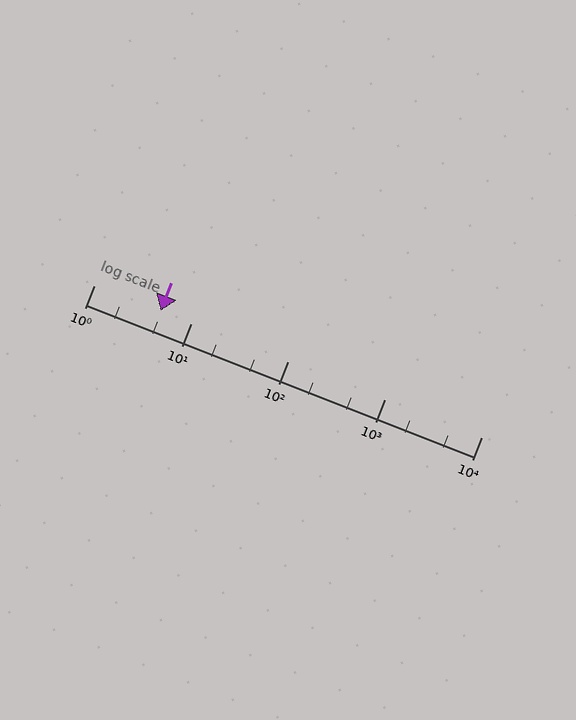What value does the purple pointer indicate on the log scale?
The pointer indicates approximately 4.9.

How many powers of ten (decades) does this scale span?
The scale spans 4 decades, from 1 to 10000.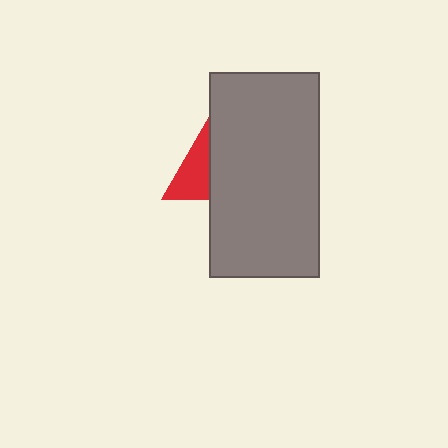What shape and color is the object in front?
The object in front is a gray rectangle.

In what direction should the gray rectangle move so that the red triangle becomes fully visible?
The gray rectangle should move right. That is the shortest direction to clear the overlap and leave the red triangle fully visible.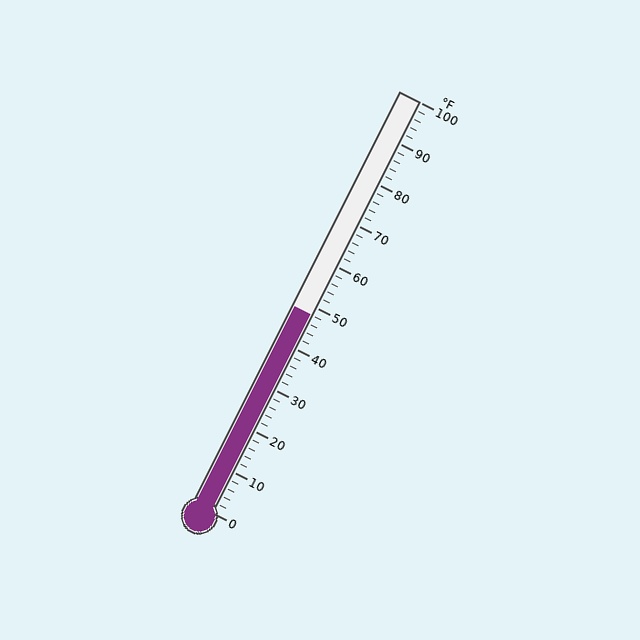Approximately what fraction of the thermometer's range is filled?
The thermometer is filled to approximately 50% of its range.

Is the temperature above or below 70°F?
The temperature is below 70°F.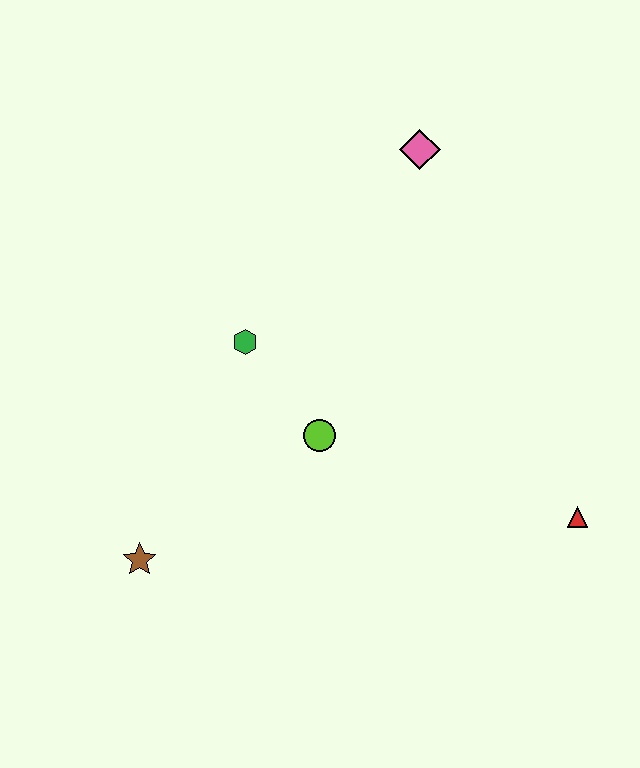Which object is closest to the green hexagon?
The lime circle is closest to the green hexagon.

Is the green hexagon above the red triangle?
Yes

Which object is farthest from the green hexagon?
The red triangle is farthest from the green hexagon.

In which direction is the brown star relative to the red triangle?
The brown star is to the left of the red triangle.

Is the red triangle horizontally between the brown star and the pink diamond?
No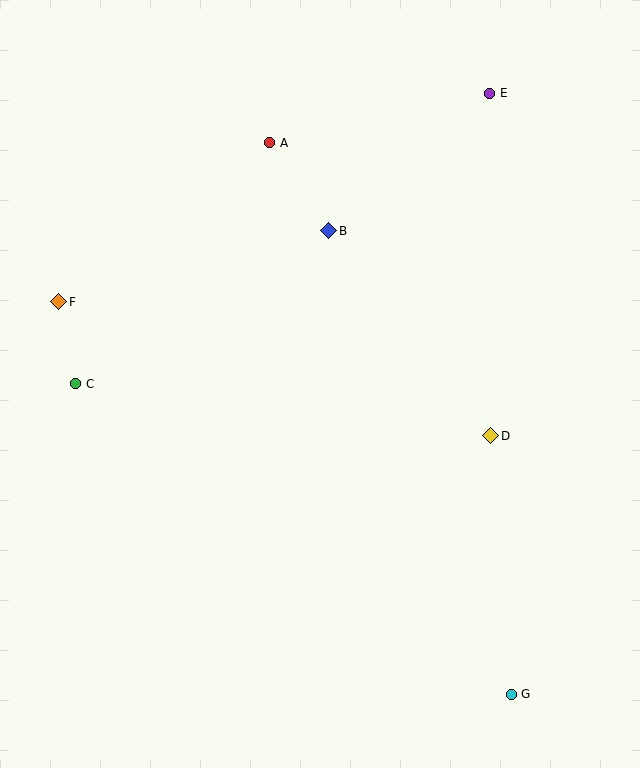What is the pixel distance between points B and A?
The distance between B and A is 106 pixels.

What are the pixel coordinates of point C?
Point C is at (76, 384).